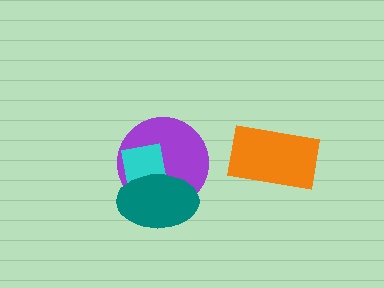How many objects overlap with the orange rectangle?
0 objects overlap with the orange rectangle.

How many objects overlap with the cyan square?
2 objects overlap with the cyan square.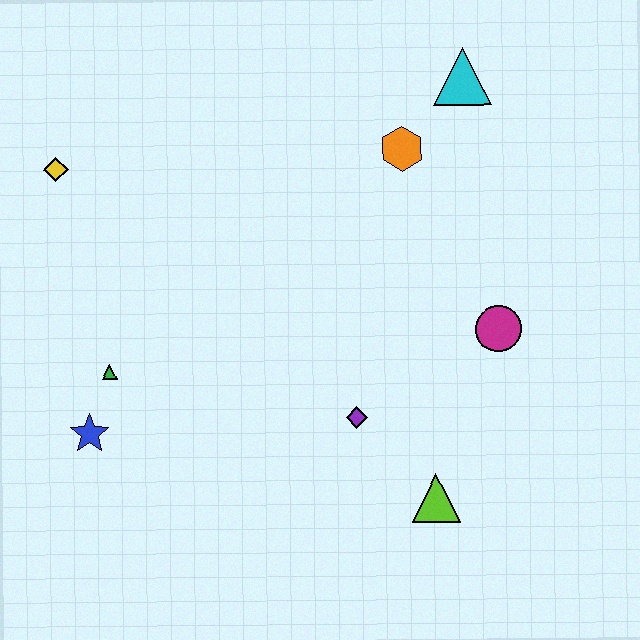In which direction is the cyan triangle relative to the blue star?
The cyan triangle is to the right of the blue star.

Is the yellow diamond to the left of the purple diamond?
Yes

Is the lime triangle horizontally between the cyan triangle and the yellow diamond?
Yes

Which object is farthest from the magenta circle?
The yellow diamond is farthest from the magenta circle.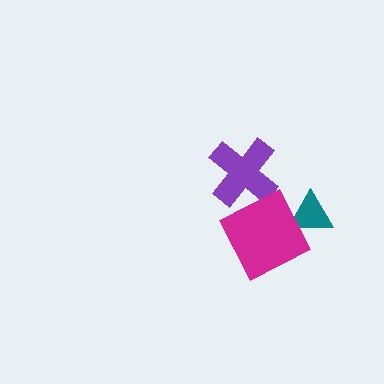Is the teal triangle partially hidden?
Yes, it is partially covered by another shape.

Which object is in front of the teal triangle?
The magenta square is in front of the teal triangle.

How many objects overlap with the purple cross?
0 objects overlap with the purple cross.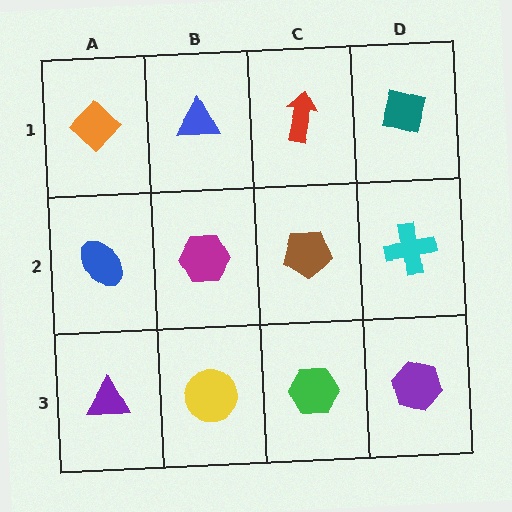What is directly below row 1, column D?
A cyan cross.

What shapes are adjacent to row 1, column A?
A blue ellipse (row 2, column A), a blue triangle (row 1, column B).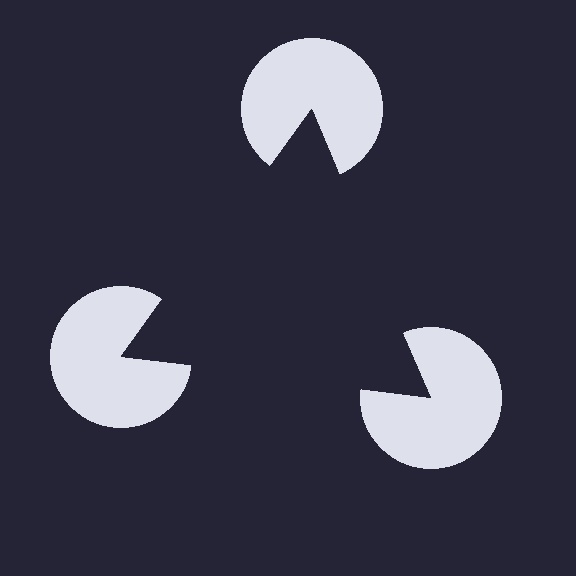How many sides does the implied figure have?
3 sides.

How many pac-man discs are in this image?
There are 3 — one at each vertex of the illusory triangle.